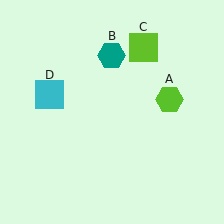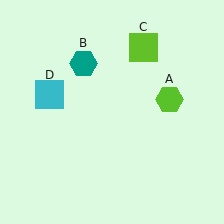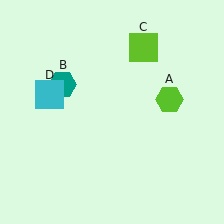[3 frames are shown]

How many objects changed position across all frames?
1 object changed position: teal hexagon (object B).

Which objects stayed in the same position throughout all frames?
Lime hexagon (object A) and lime square (object C) and cyan square (object D) remained stationary.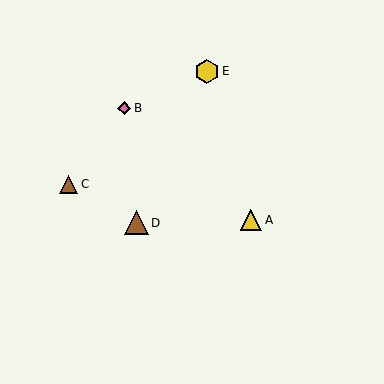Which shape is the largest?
The yellow hexagon (labeled E) is the largest.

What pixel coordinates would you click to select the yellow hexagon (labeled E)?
Click at (207, 72) to select the yellow hexagon E.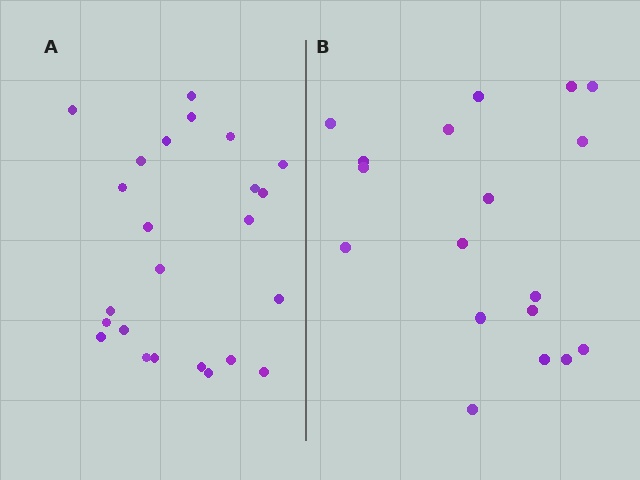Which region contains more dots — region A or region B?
Region A (the left region) has more dots.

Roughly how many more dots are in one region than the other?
Region A has about 6 more dots than region B.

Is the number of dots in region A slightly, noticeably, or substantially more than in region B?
Region A has noticeably more, but not dramatically so. The ratio is roughly 1.3 to 1.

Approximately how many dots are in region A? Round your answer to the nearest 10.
About 20 dots. (The exact count is 24, which rounds to 20.)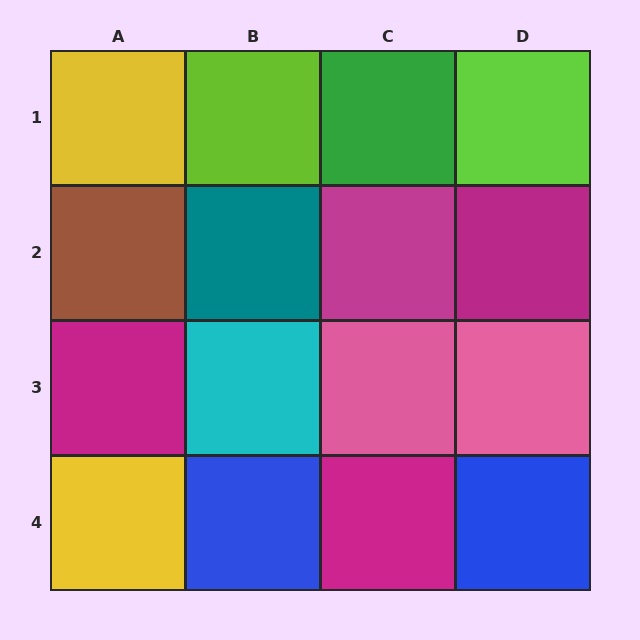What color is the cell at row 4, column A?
Yellow.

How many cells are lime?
2 cells are lime.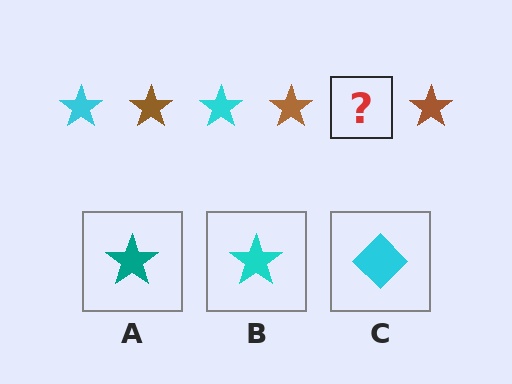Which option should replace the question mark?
Option B.